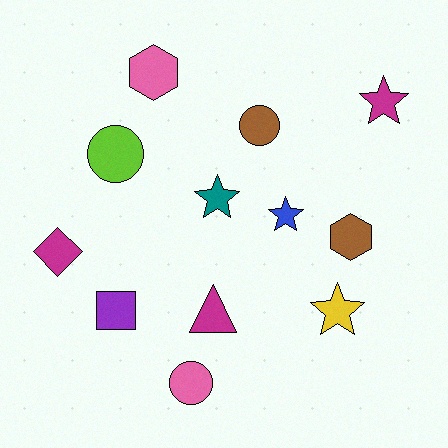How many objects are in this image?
There are 12 objects.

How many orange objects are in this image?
There are no orange objects.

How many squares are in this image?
There is 1 square.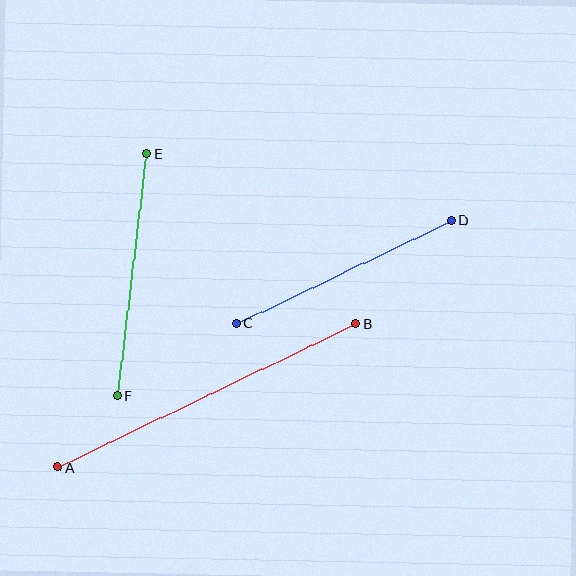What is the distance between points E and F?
The distance is approximately 243 pixels.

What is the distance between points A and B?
The distance is approximately 331 pixels.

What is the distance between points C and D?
The distance is approximately 239 pixels.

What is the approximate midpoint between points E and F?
The midpoint is at approximately (132, 274) pixels.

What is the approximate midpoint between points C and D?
The midpoint is at approximately (344, 272) pixels.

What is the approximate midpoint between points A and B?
The midpoint is at approximately (207, 396) pixels.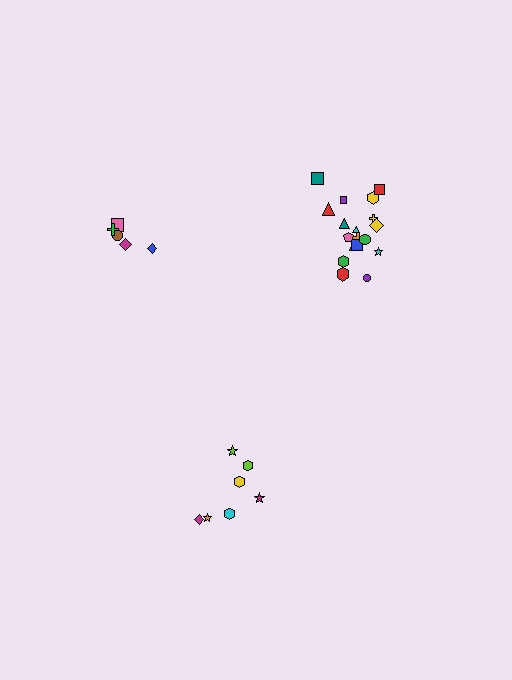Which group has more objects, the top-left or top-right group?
The top-right group.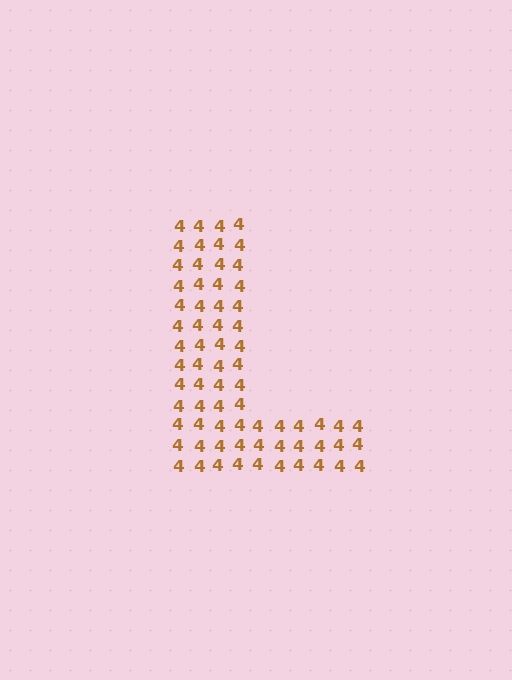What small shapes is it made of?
It is made of small digit 4's.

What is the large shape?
The large shape is the letter L.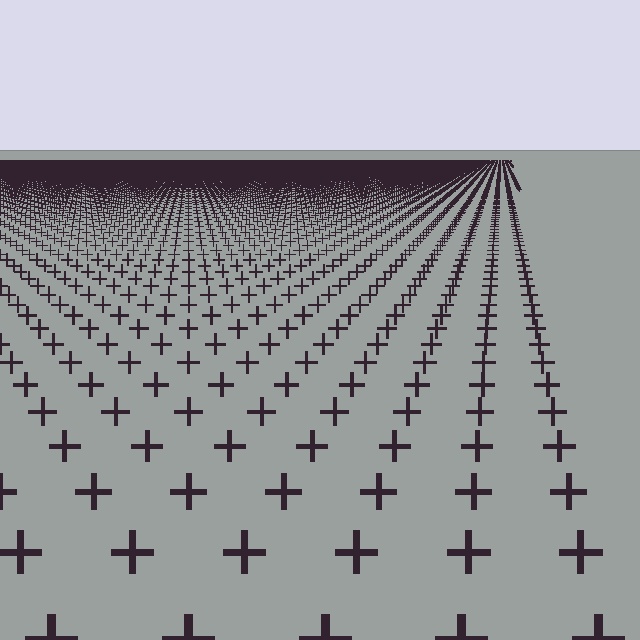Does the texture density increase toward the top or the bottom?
Density increases toward the top.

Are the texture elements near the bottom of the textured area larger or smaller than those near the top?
Larger. Near the bottom, elements are closer to the viewer and appear at a bigger on-screen size.